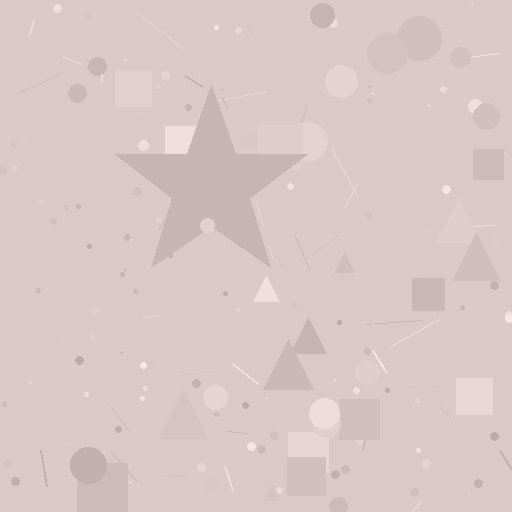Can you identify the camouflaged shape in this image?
The camouflaged shape is a star.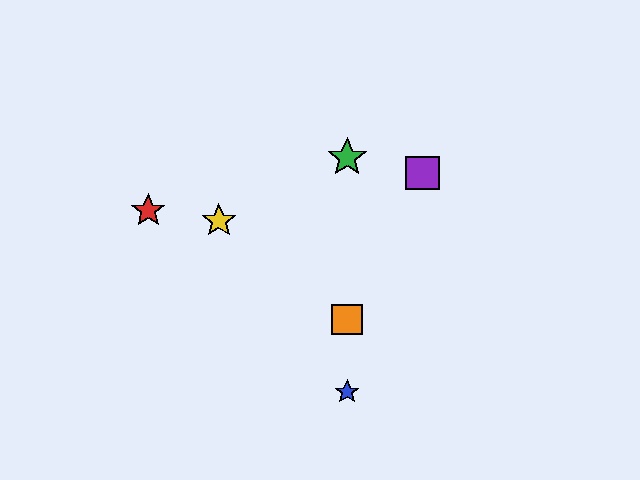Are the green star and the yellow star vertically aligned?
No, the green star is at x≈347 and the yellow star is at x≈219.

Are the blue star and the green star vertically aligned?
Yes, both are at x≈347.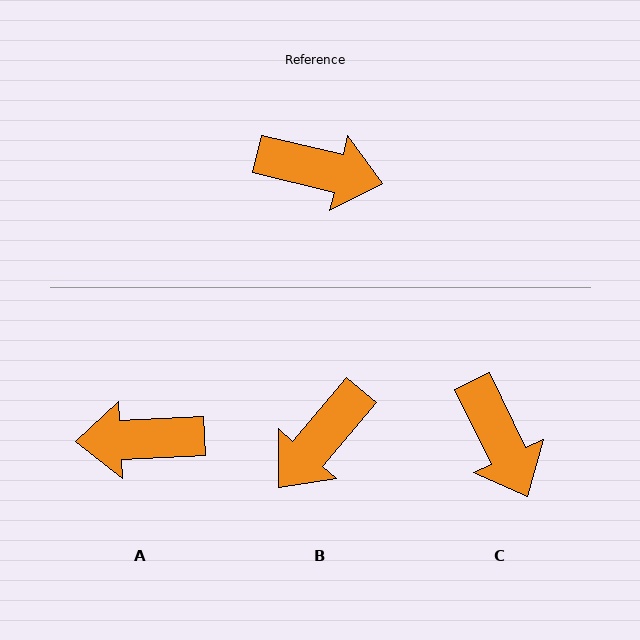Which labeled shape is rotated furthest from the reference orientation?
A, about 164 degrees away.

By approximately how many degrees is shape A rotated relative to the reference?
Approximately 164 degrees clockwise.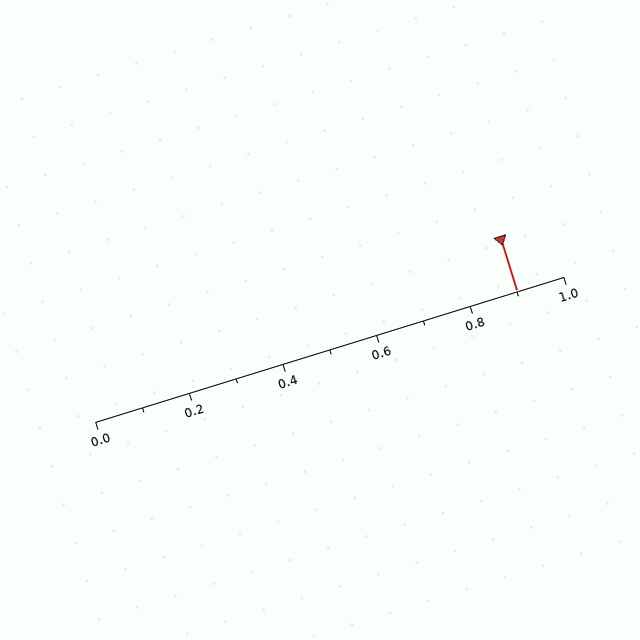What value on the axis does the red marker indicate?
The marker indicates approximately 0.9.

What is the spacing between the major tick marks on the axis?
The major ticks are spaced 0.2 apart.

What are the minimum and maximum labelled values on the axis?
The axis runs from 0.0 to 1.0.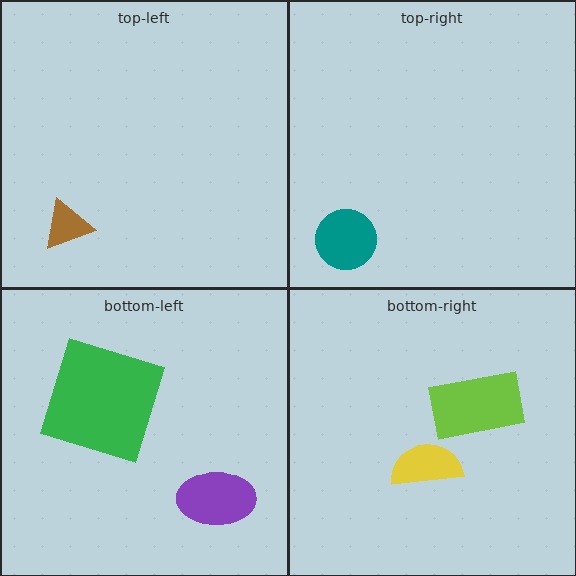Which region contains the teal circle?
The top-right region.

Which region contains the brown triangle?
The top-left region.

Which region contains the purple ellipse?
The bottom-left region.